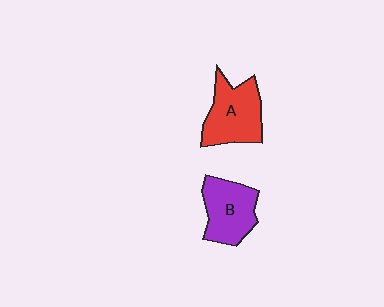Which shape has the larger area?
Shape A (red).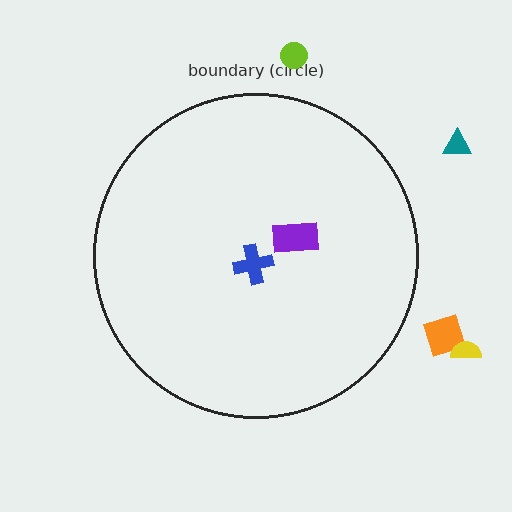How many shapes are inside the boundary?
2 inside, 4 outside.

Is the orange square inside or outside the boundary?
Outside.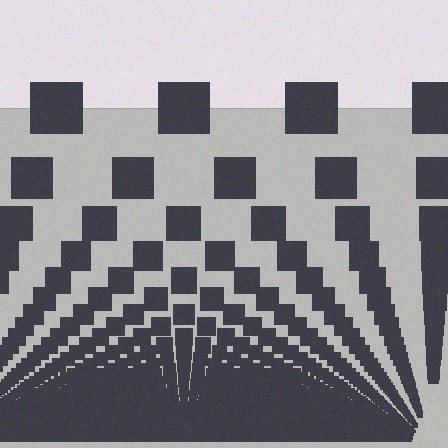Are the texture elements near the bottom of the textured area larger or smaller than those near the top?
Smaller. The gradient is inverted — elements near the bottom are smaller and denser.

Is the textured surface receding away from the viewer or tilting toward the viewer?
The surface appears to tilt toward the viewer. Texture elements get larger and sparser toward the top.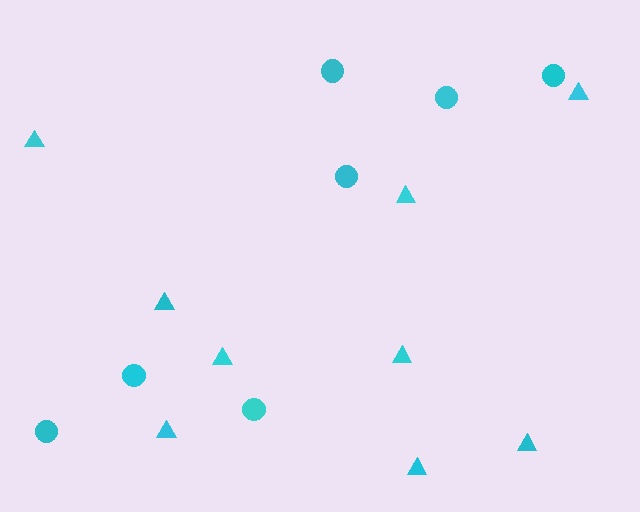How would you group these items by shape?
There are 2 groups: one group of circles (7) and one group of triangles (9).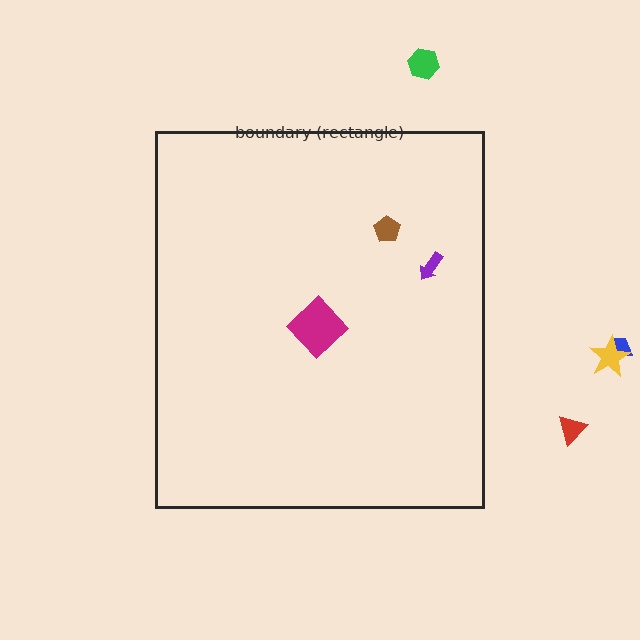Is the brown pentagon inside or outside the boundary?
Inside.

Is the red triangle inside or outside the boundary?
Outside.